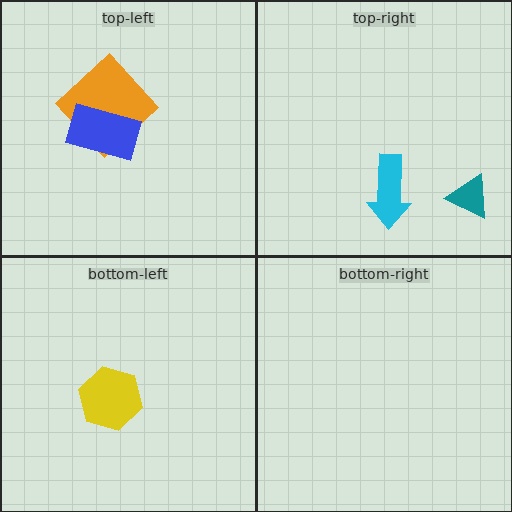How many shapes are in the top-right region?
2.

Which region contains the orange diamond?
The top-left region.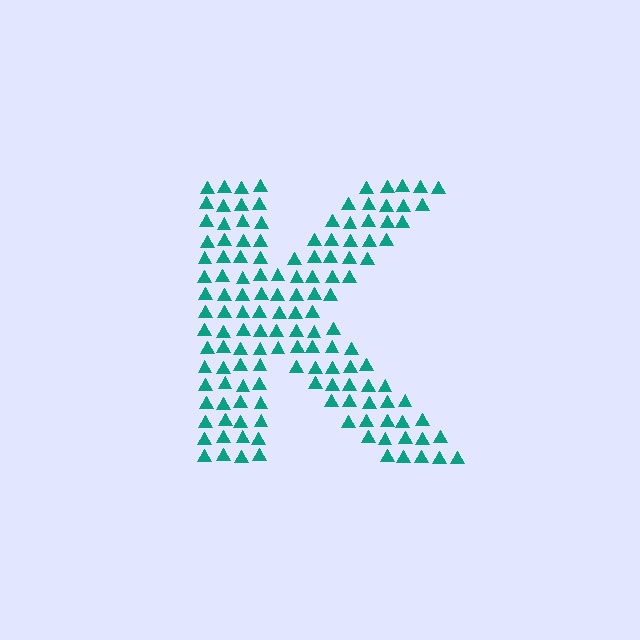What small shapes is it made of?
It is made of small triangles.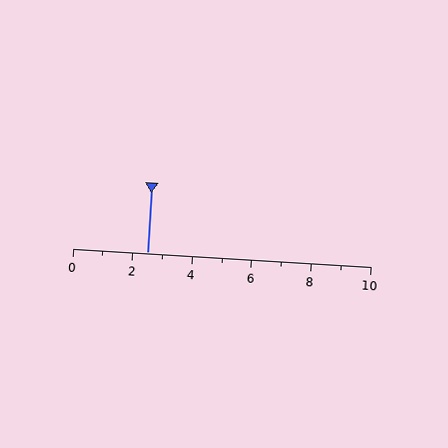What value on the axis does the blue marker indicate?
The marker indicates approximately 2.5.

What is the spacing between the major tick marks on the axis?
The major ticks are spaced 2 apart.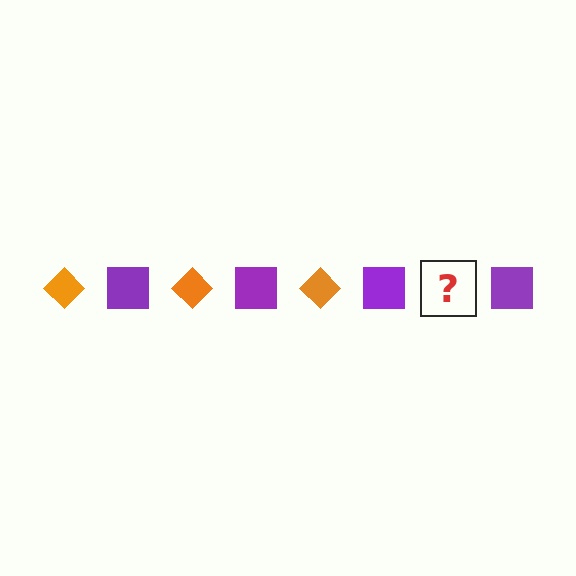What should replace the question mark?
The question mark should be replaced with an orange diamond.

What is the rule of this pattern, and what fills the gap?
The rule is that the pattern alternates between orange diamond and purple square. The gap should be filled with an orange diamond.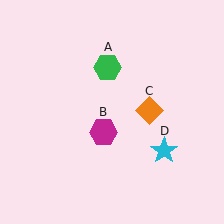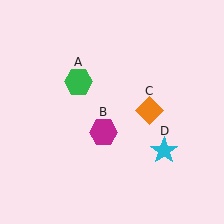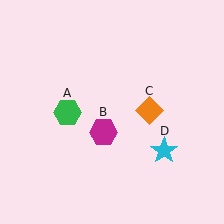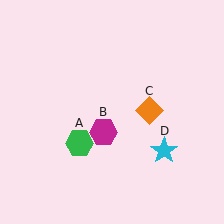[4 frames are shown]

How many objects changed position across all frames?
1 object changed position: green hexagon (object A).